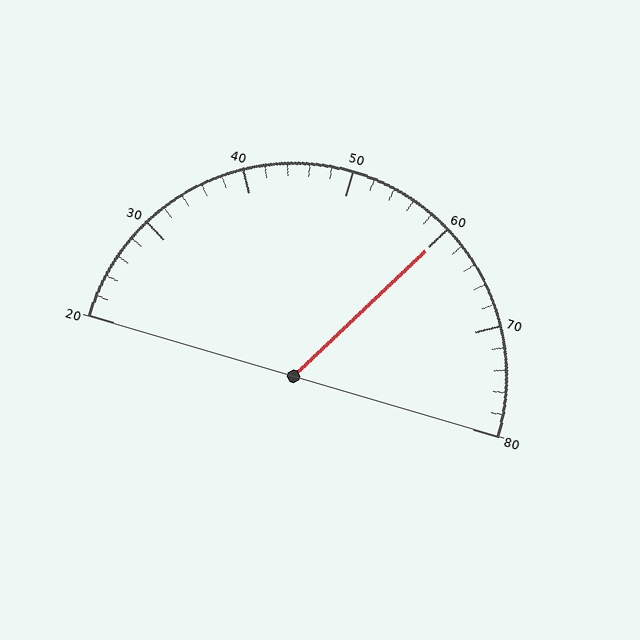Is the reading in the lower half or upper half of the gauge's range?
The reading is in the upper half of the range (20 to 80).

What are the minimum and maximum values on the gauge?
The gauge ranges from 20 to 80.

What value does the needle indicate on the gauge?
The needle indicates approximately 60.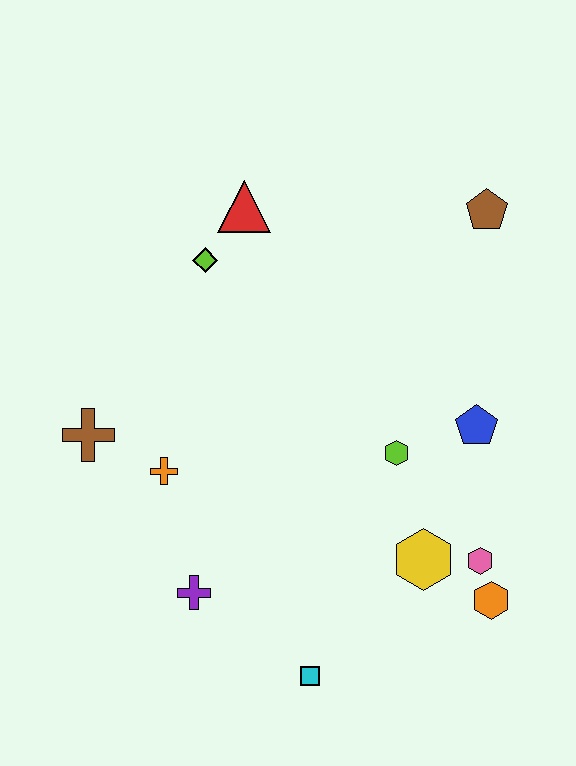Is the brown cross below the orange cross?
No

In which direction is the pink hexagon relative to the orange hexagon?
The pink hexagon is above the orange hexagon.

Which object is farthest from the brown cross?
The brown pentagon is farthest from the brown cross.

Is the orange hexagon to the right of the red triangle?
Yes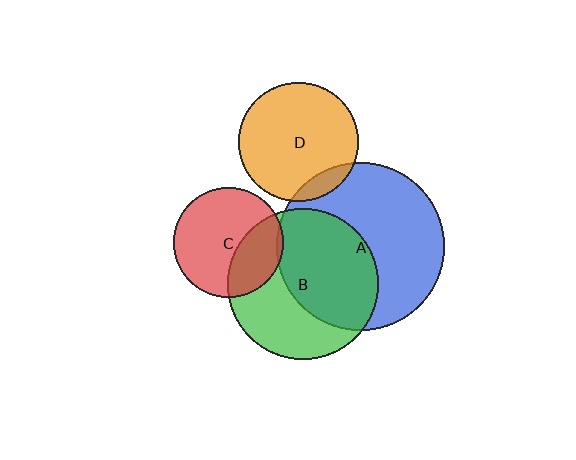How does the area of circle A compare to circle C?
Approximately 2.3 times.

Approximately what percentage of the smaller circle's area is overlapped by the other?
Approximately 5%.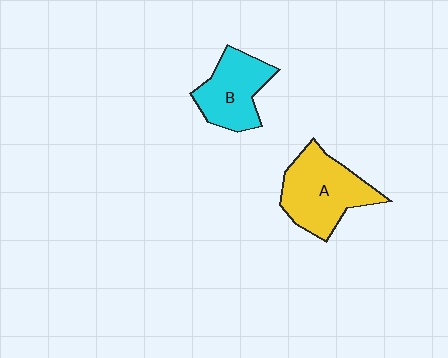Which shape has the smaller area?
Shape B (cyan).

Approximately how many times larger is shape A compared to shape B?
Approximately 1.3 times.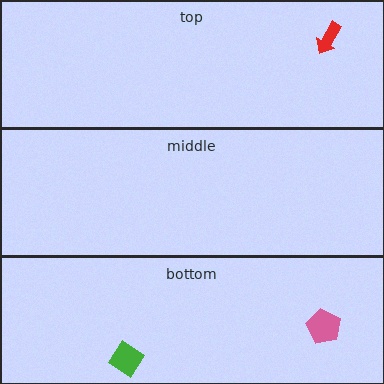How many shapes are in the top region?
1.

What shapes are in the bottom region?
The pink pentagon, the green diamond.